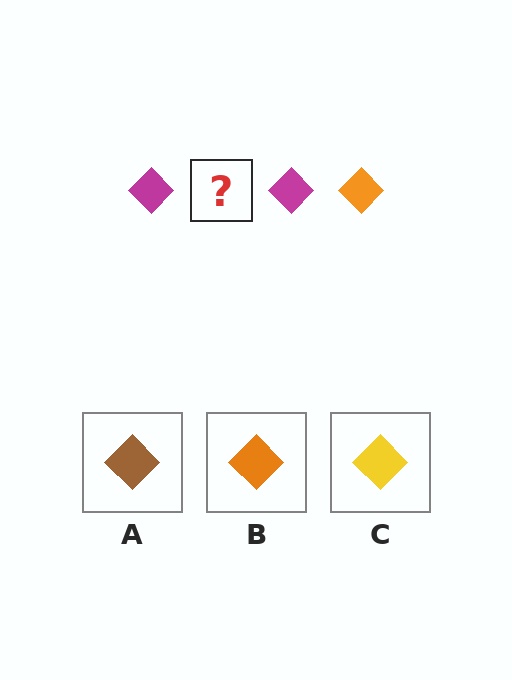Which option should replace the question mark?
Option B.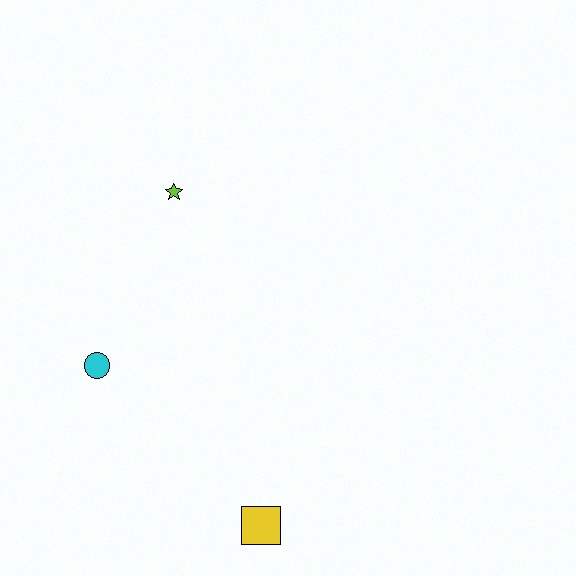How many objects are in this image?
There are 3 objects.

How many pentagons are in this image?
There are no pentagons.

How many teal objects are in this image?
There are no teal objects.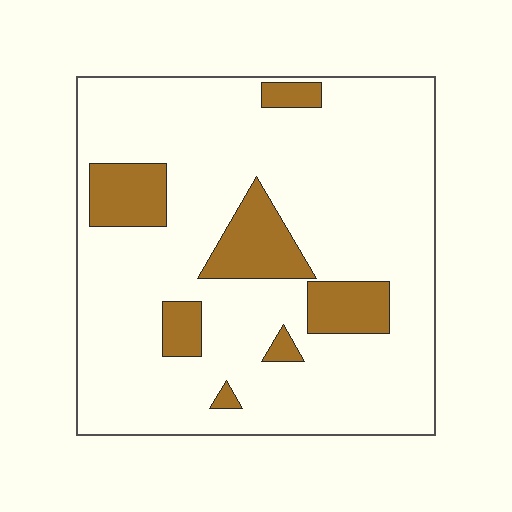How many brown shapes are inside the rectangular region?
7.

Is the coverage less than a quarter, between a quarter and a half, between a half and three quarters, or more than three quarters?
Less than a quarter.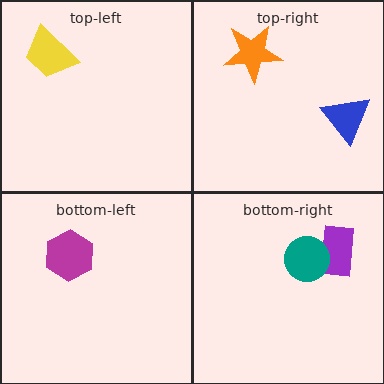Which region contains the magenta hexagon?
The bottom-left region.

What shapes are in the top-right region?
The blue triangle, the orange star.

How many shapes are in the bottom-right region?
2.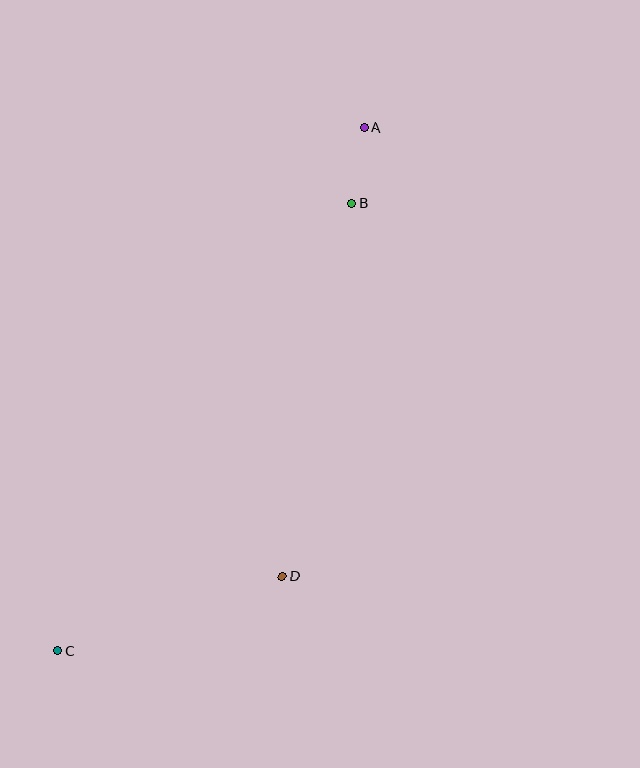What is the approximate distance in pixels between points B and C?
The distance between B and C is approximately 535 pixels.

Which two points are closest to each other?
Points A and B are closest to each other.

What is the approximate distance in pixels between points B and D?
The distance between B and D is approximately 379 pixels.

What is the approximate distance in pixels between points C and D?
The distance between C and D is approximately 236 pixels.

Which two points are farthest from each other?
Points A and C are farthest from each other.